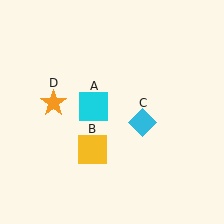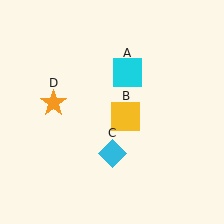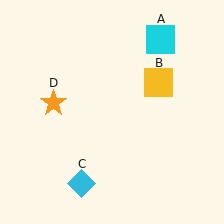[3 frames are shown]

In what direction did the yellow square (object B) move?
The yellow square (object B) moved up and to the right.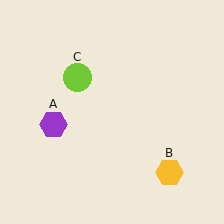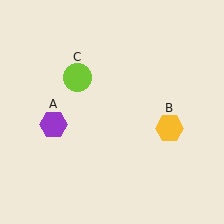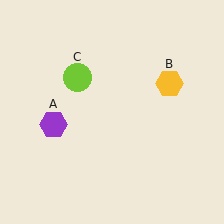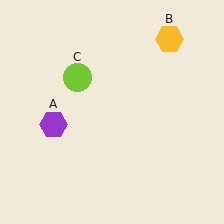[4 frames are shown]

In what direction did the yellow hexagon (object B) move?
The yellow hexagon (object B) moved up.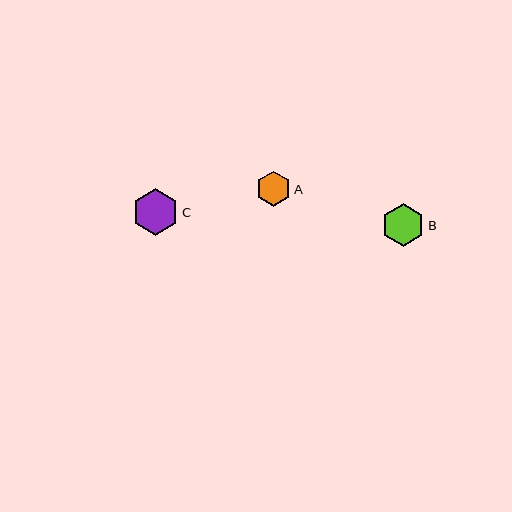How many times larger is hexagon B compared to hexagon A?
Hexagon B is approximately 1.2 times the size of hexagon A.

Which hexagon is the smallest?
Hexagon A is the smallest with a size of approximately 35 pixels.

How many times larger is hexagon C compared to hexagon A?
Hexagon C is approximately 1.3 times the size of hexagon A.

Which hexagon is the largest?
Hexagon C is the largest with a size of approximately 47 pixels.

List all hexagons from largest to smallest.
From largest to smallest: C, B, A.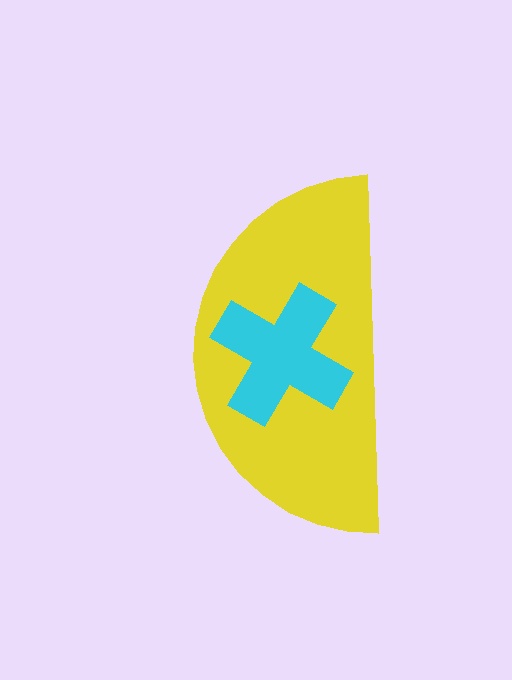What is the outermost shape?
The yellow semicircle.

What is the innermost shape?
The cyan cross.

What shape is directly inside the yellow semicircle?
The cyan cross.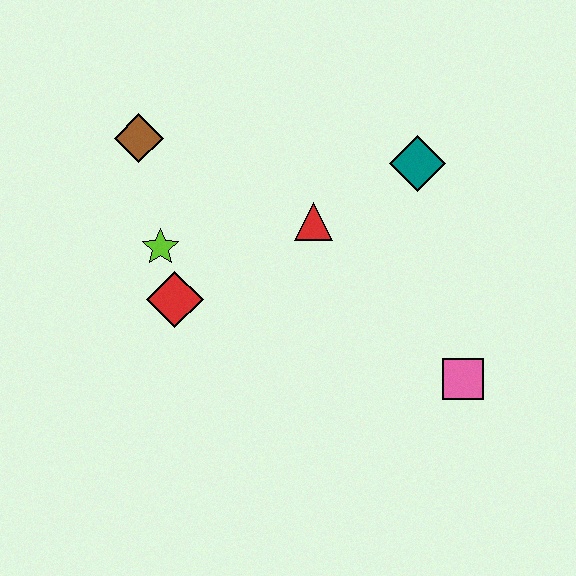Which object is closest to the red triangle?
The teal diamond is closest to the red triangle.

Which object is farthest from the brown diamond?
The pink square is farthest from the brown diamond.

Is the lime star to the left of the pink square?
Yes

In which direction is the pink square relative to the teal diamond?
The pink square is below the teal diamond.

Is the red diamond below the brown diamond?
Yes